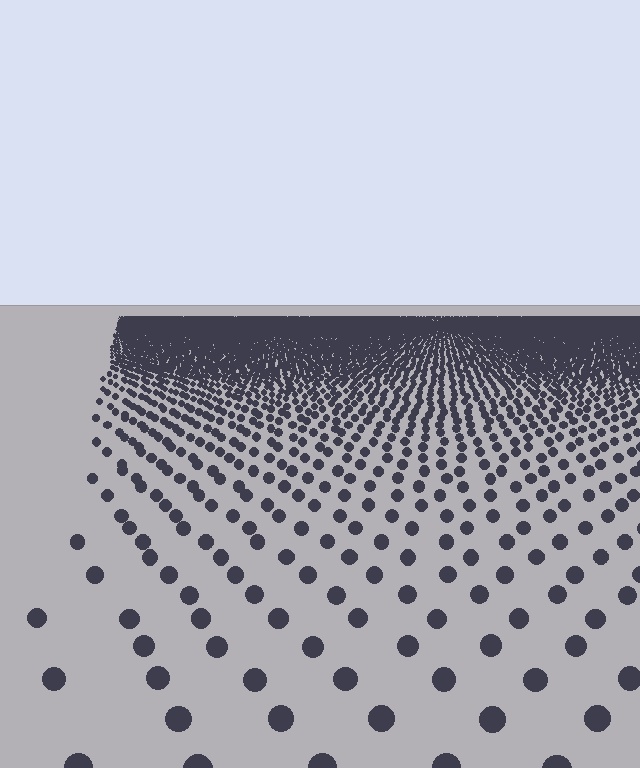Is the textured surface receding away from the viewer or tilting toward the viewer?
The surface is receding away from the viewer. Texture elements get smaller and denser toward the top.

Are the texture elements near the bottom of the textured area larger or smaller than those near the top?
Larger. Near the bottom, elements are closer to the viewer and appear at a bigger on-screen size.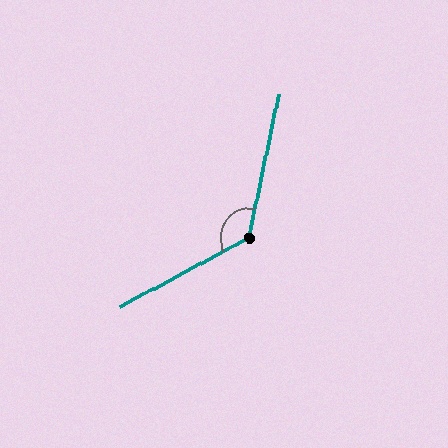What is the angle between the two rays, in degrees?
Approximately 130 degrees.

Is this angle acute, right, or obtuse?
It is obtuse.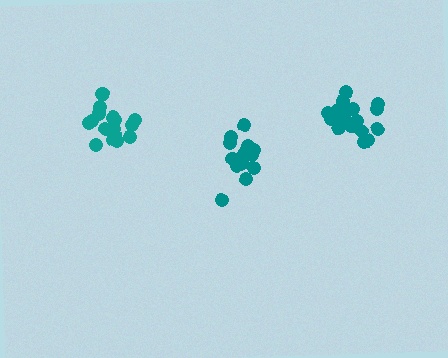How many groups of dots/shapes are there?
There are 3 groups.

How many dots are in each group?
Group 1: 16 dots, Group 2: 17 dots, Group 3: 20 dots (53 total).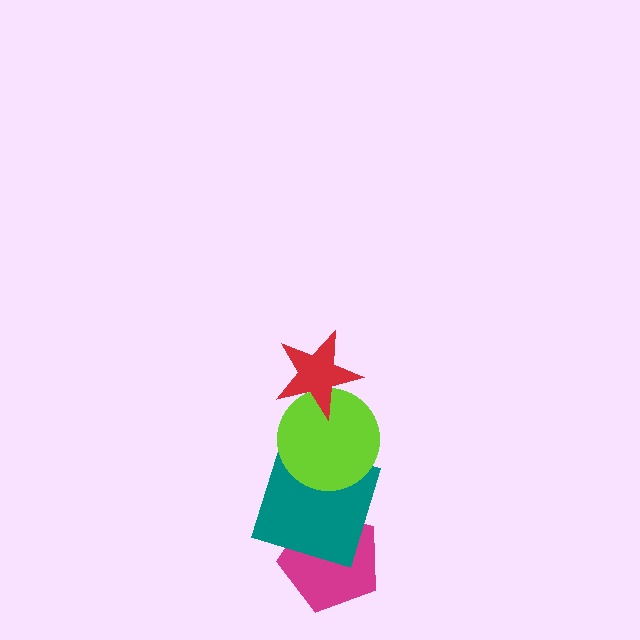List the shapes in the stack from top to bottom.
From top to bottom: the red star, the lime circle, the teal square, the magenta pentagon.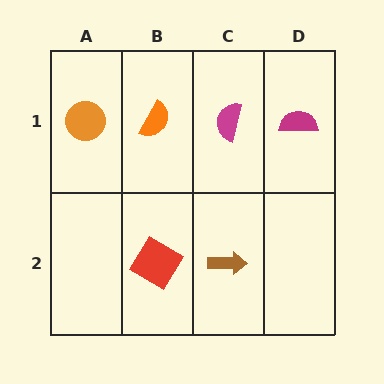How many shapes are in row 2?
2 shapes.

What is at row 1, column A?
An orange circle.